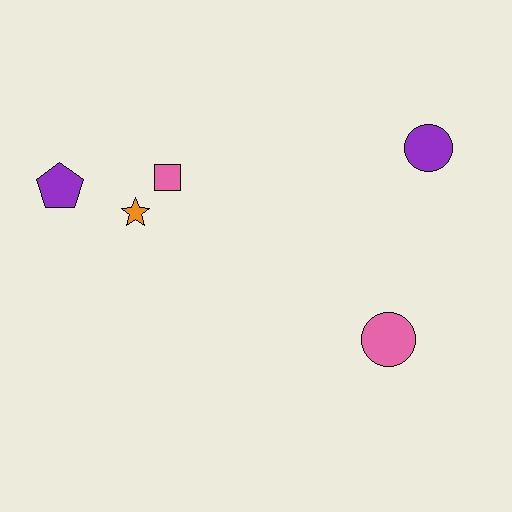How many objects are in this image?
There are 5 objects.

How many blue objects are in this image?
There are no blue objects.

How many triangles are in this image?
There are no triangles.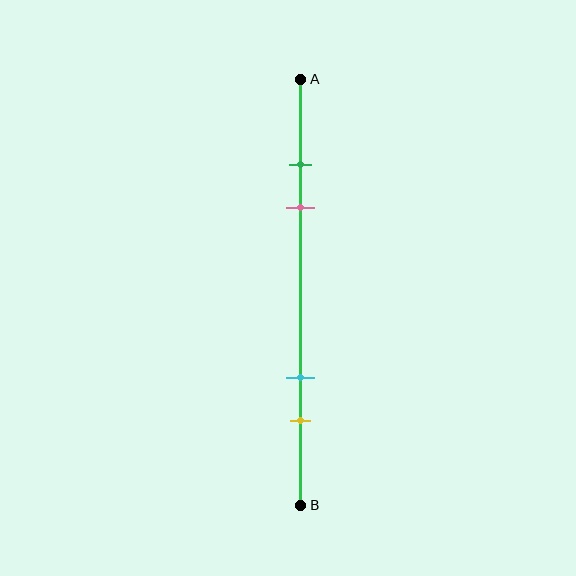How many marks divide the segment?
There are 4 marks dividing the segment.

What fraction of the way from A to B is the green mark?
The green mark is approximately 20% (0.2) of the way from A to B.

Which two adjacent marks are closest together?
The green and pink marks are the closest adjacent pair.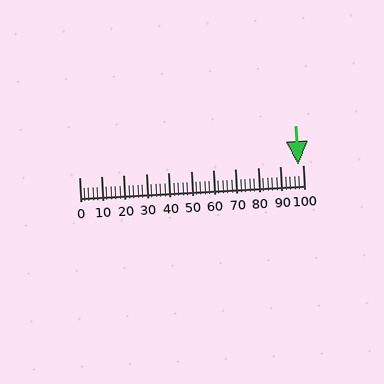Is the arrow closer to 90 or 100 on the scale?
The arrow is closer to 100.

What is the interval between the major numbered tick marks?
The major tick marks are spaced 10 units apart.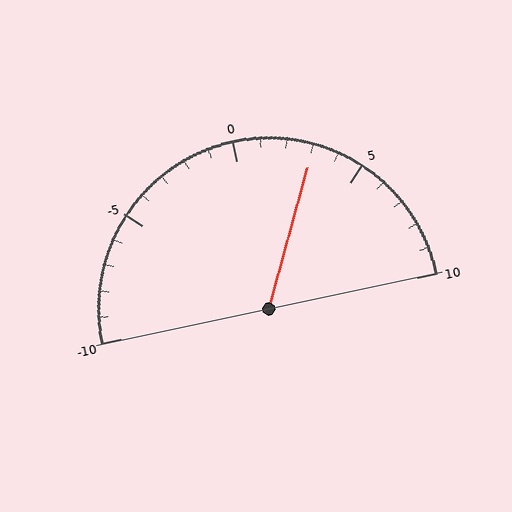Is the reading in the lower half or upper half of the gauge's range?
The reading is in the upper half of the range (-10 to 10).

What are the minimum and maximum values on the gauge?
The gauge ranges from -10 to 10.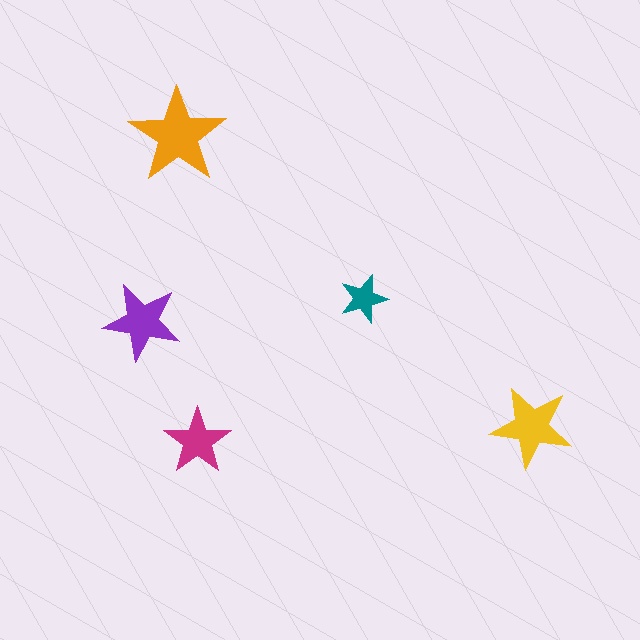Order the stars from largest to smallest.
the orange one, the yellow one, the purple one, the magenta one, the teal one.